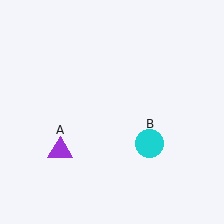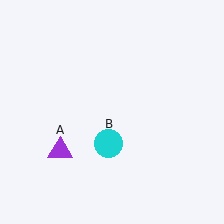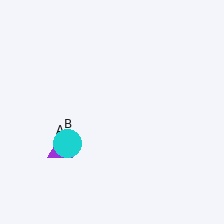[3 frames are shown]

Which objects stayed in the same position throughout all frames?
Purple triangle (object A) remained stationary.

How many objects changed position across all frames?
1 object changed position: cyan circle (object B).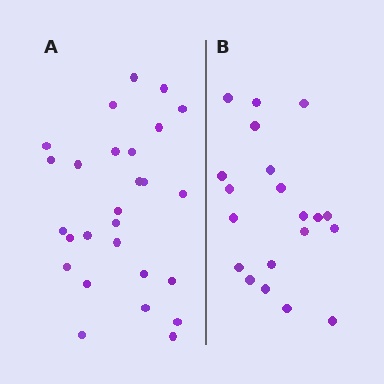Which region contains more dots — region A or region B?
Region A (the left region) has more dots.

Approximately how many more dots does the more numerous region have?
Region A has roughly 8 or so more dots than region B.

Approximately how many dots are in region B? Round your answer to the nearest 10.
About 20 dots.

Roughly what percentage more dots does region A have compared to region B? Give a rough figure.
About 35% more.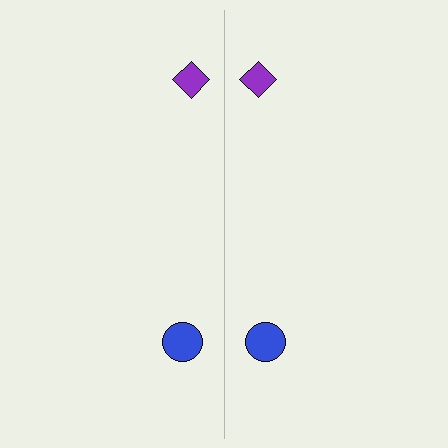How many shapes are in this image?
There are 4 shapes in this image.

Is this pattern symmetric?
Yes, this pattern has bilateral (reflection) symmetry.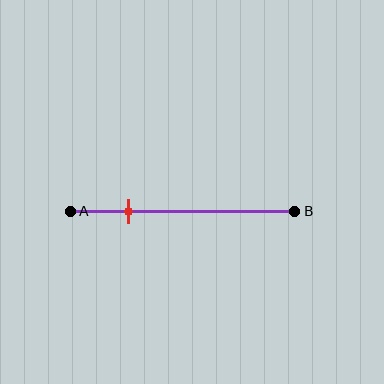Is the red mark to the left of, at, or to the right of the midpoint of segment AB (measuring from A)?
The red mark is to the left of the midpoint of segment AB.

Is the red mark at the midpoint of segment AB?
No, the mark is at about 25% from A, not at the 50% midpoint.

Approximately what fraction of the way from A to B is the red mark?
The red mark is approximately 25% of the way from A to B.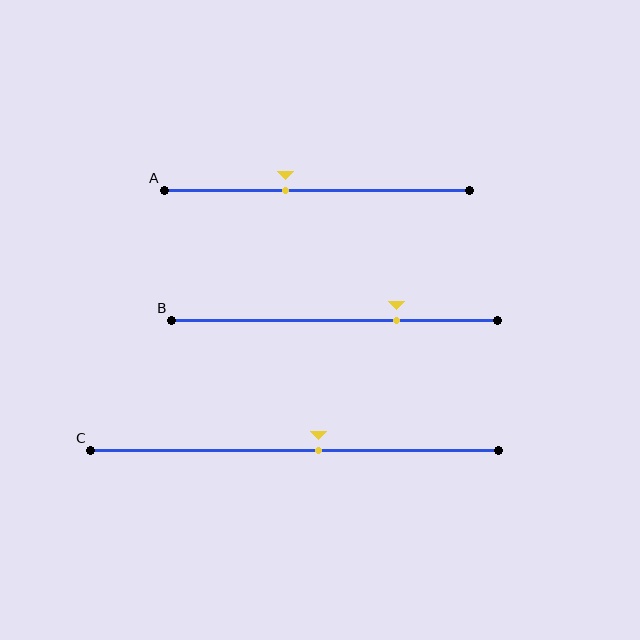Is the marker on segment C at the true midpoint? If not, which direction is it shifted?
No, the marker on segment C is shifted to the right by about 6% of the segment length.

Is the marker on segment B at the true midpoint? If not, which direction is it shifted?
No, the marker on segment B is shifted to the right by about 19% of the segment length.